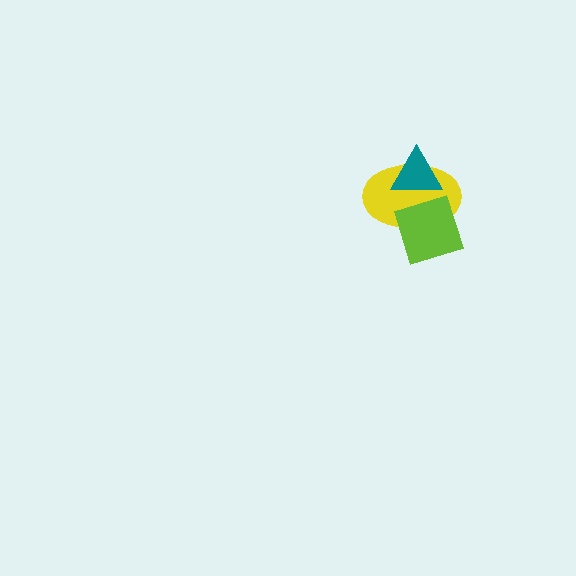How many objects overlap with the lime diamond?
2 objects overlap with the lime diamond.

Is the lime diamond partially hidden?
Yes, it is partially covered by another shape.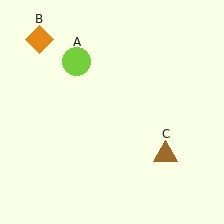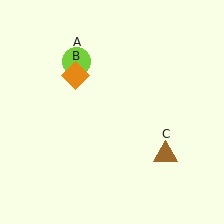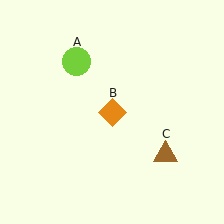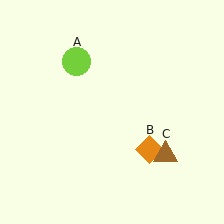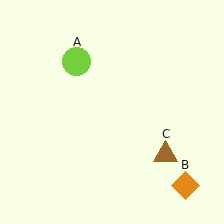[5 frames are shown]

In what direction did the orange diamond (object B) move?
The orange diamond (object B) moved down and to the right.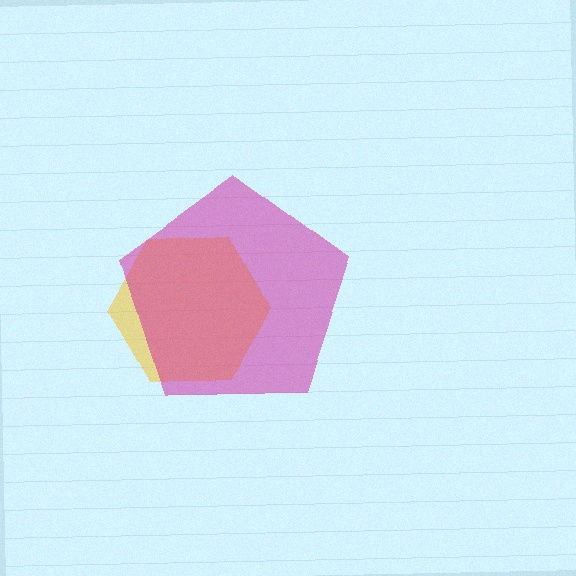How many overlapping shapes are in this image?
There are 2 overlapping shapes in the image.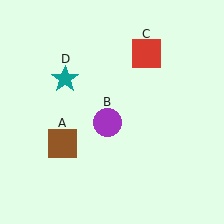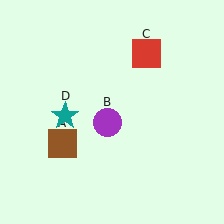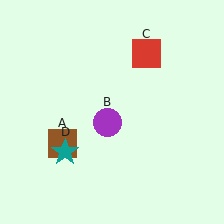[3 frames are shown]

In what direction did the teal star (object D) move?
The teal star (object D) moved down.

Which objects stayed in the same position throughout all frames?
Brown square (object A) and purple circle (object B) and red square (object C) remained stationary.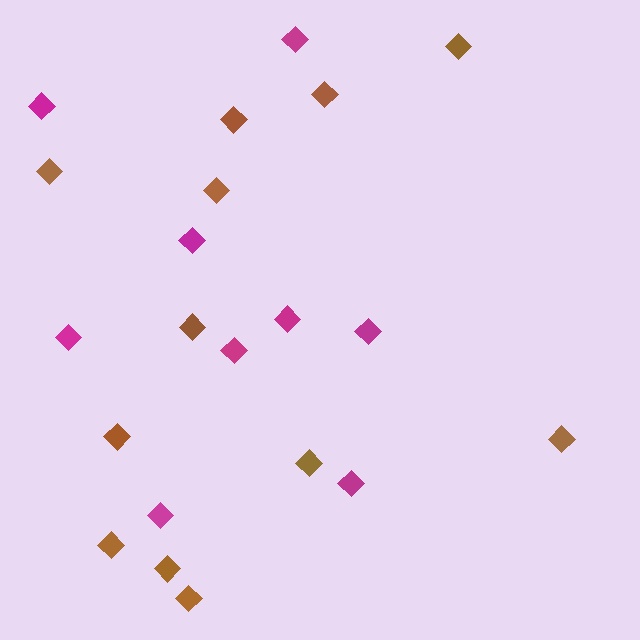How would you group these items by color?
There are 2 groups: one group of magenta diamonds (9) and one group of brown diamonds (12).